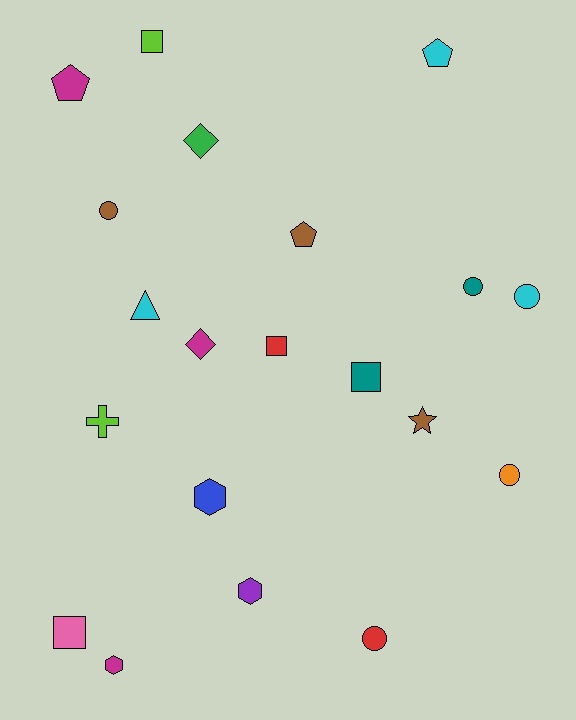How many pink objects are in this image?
There is 1 pink object.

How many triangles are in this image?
There is 1 triangle.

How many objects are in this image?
There are 20 objects.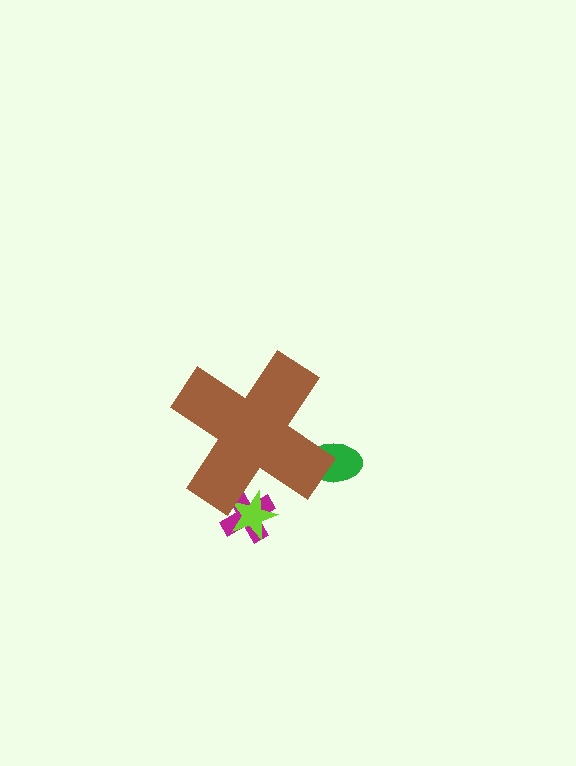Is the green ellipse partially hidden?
Yes, the green ellipse is partially hidden behind the brown cross.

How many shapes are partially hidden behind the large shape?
3 shapes are partially hidden.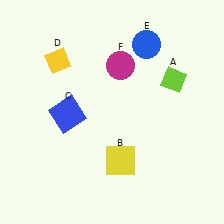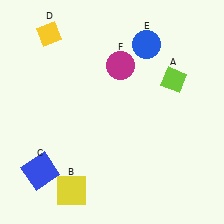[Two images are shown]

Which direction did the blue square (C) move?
The blue square (C) moved down.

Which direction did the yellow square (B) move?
The yellow square (B) moved left.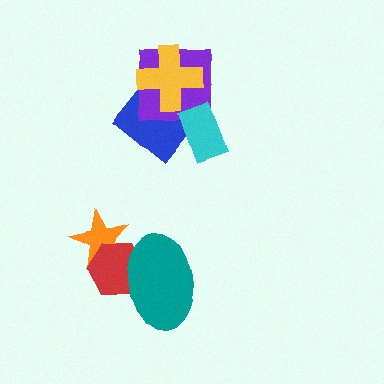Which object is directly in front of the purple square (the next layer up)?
The yellow cross is directly in front of the purple square.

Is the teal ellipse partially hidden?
No, no other shape covers it.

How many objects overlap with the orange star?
2 objects overlap with the orange star.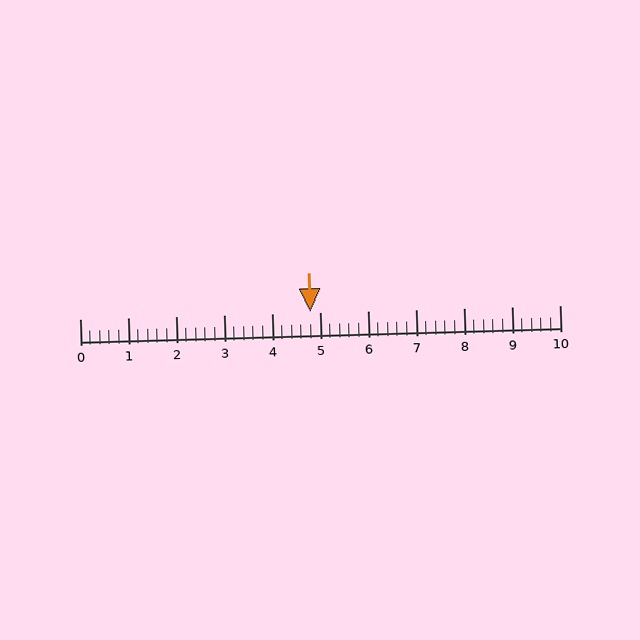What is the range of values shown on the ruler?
The ruler shows values from 0 to 10.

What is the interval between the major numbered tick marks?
The major tick marks are spaced 1 units apart.